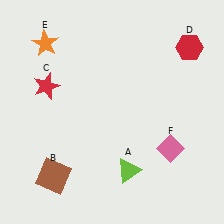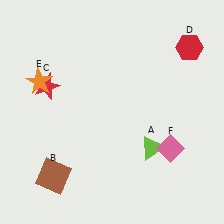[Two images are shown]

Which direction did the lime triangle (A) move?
The lime triangle (A) moved right.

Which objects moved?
The objects that moved are: the lime triangle (A), the orange star (E).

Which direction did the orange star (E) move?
The orange star (E) moved down.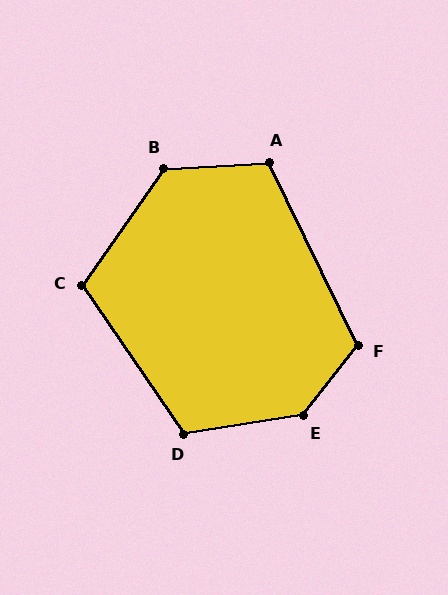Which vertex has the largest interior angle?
E, at approximately 136 degrees.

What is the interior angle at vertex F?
Approximately 116 degrees (obtuse).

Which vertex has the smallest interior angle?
C, at approximately 111 degrees.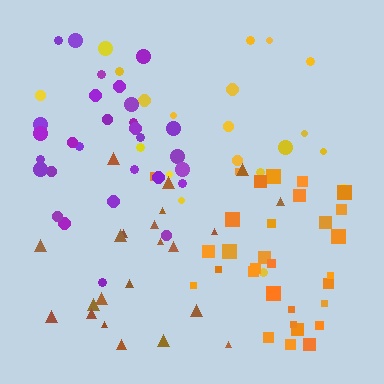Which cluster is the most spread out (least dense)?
Yellow.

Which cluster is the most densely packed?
Orange.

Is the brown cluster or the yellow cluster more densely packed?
Brown.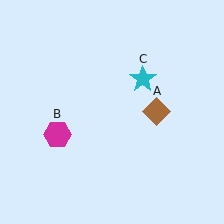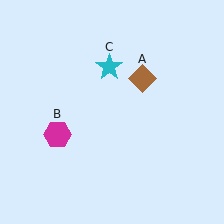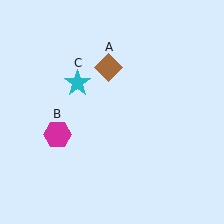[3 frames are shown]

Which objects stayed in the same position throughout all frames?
Magenta hexagon (object B) remained stationary.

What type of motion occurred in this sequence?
The brown diamond (object A), cyan star (object C) rotated counterclockwise around the center of the scene.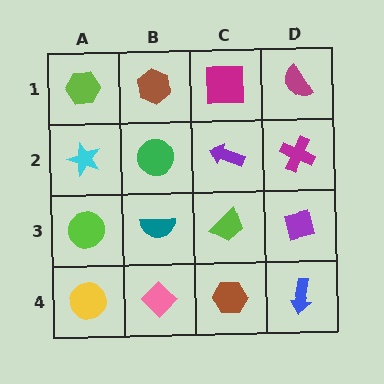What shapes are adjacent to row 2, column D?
A magenta semicircle (row 1, column D), a purple diamond (row 3, column D), a purple arrow (row 2, column C).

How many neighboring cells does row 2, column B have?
4.